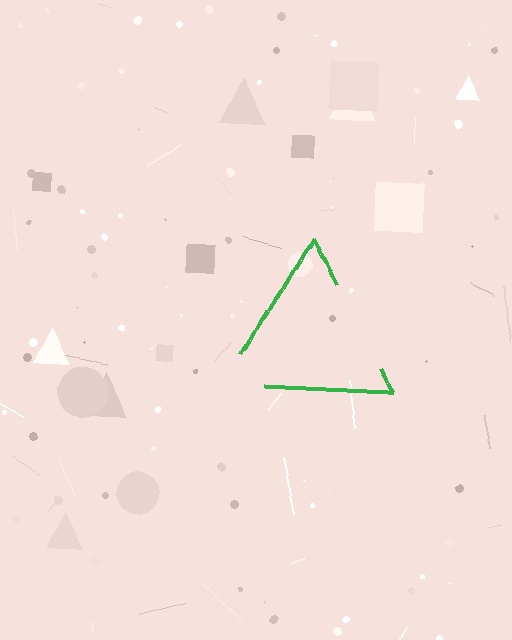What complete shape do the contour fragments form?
The contour fragments form a triangle.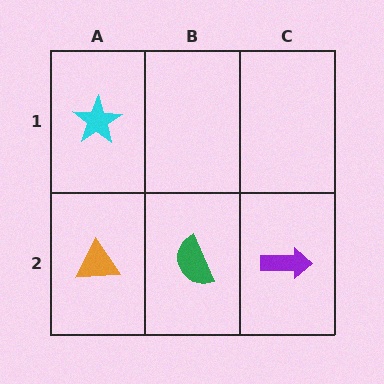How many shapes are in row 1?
1 shape.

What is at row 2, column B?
A green semicircle.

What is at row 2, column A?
An orange triangle.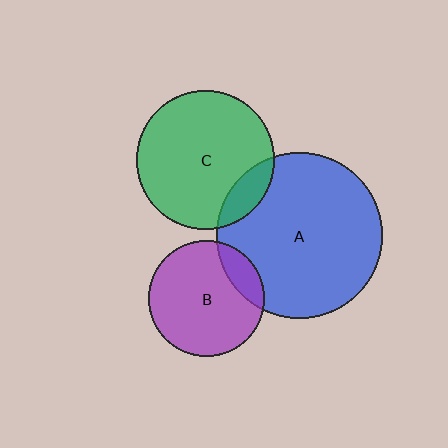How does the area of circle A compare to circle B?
Approximately 2.0 times.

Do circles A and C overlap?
Yes.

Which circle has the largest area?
Circle A (blue).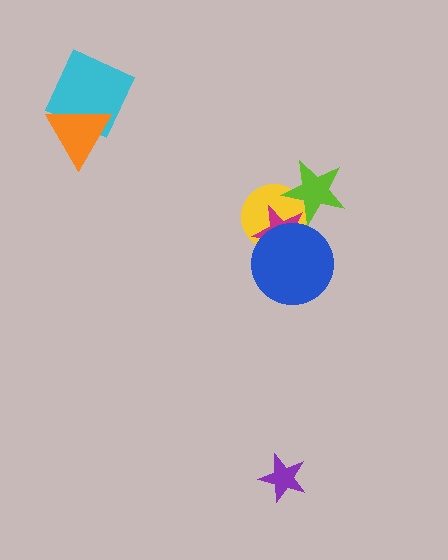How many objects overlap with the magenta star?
3 objects overlap with the magenta star.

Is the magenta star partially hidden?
Yes, it is partially covered by another shape.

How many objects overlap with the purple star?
0 objects overlap with the purple star.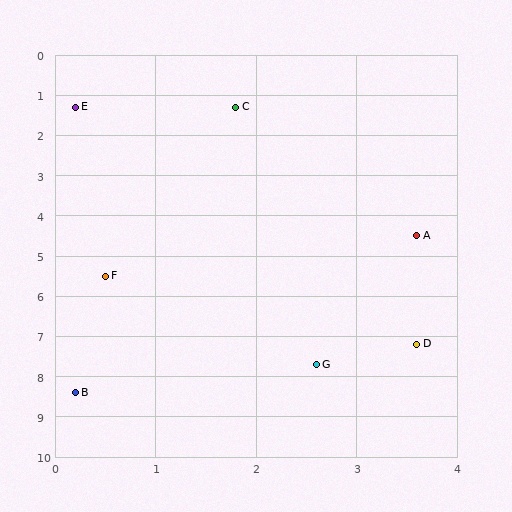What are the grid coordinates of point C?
Point C is at approximately (1.8, 1.3).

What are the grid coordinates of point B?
Point B is at approximately (0.2, 8.4).